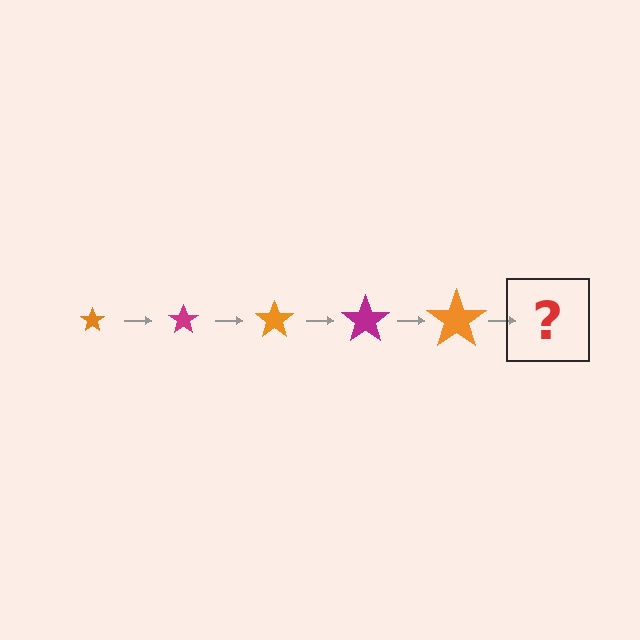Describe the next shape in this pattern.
It should be a magenta star, larger than the previous one.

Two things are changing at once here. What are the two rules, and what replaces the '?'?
The two rules are that the star grows larger each step and the color cycles through orange and magenta. The '?' should be a magenta star, larger than the previous one.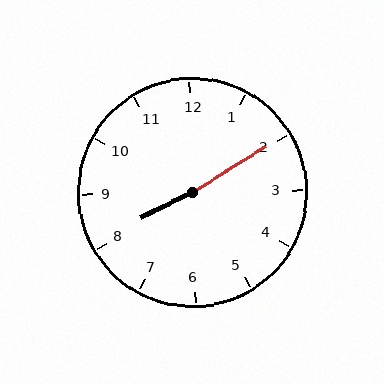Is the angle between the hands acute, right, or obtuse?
It is obtuse.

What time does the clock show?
8:10.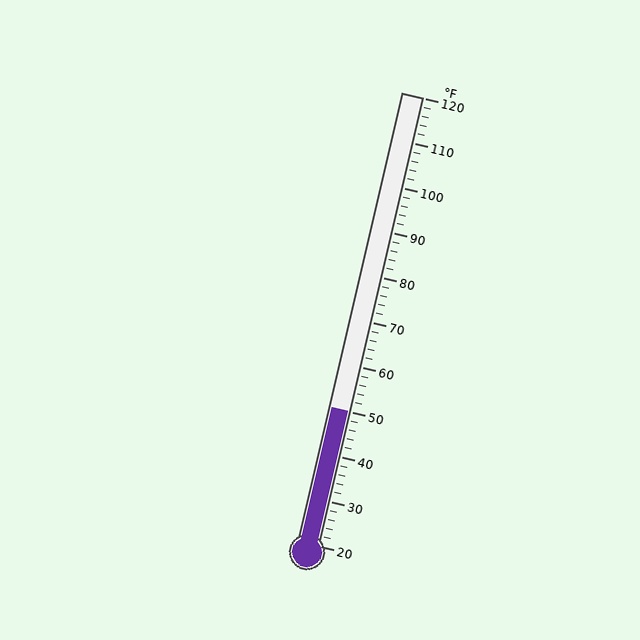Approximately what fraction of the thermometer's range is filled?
The thermometer is filled to approximately 30% of its range.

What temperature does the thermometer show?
The thermometer shows approximately 50°F.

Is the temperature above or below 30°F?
The temperature is above 30°F.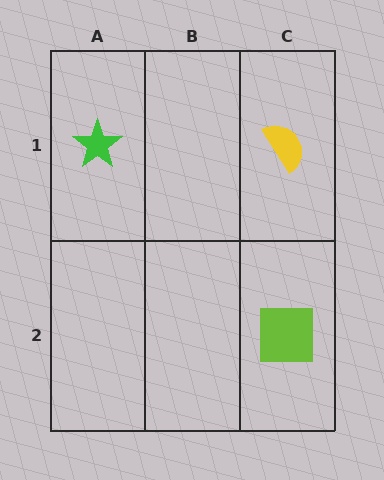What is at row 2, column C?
A lime square.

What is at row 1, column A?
A green star.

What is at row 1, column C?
A yellow semicircle.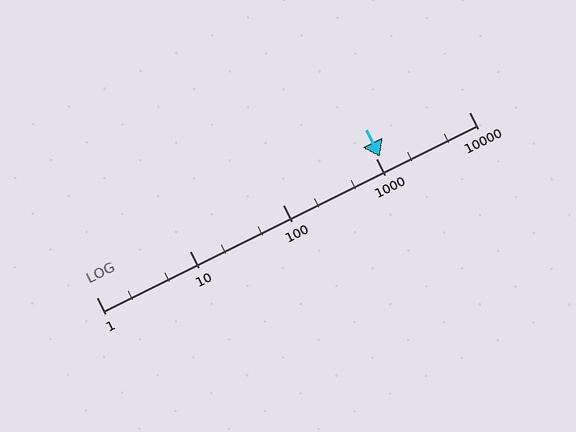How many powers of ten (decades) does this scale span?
The scale spans 4 decades, from 1 to 10000.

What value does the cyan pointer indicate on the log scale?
The pointer indicates approximately 1100.